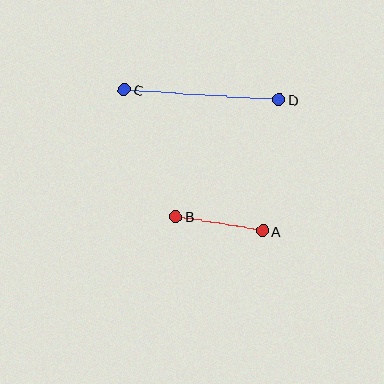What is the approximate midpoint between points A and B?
The midpoint is at approximately (219, 224) pixels.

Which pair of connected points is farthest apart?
Points C and D are farthest apart.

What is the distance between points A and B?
The distance is approximately 88 pixels.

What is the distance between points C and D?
The distance is approximately 155 pixels.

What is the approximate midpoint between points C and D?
The midpoint is at approximately (202, 94) pixels.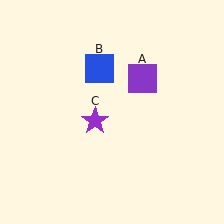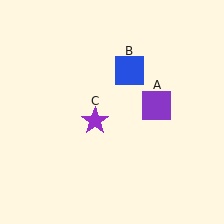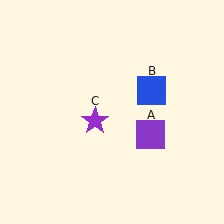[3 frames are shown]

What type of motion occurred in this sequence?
The purple square (object A), blue square (object B) rotated clockwise around the center of the scene.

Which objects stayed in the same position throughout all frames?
Purple star (object C) remained stationary.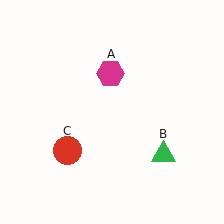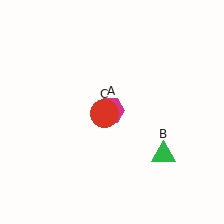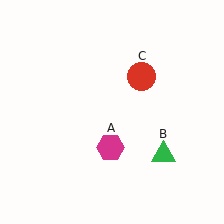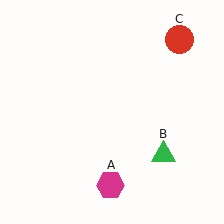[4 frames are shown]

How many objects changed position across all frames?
2 objects changed position: magenta hexagon (object A), red circle (object C).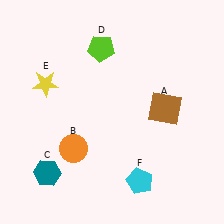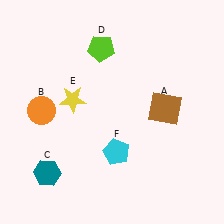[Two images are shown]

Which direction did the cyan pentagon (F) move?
The cyan pentagon (F) moved up.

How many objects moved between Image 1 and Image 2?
3 objects moved between the two images.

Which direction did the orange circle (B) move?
The orange circle (B) moved up.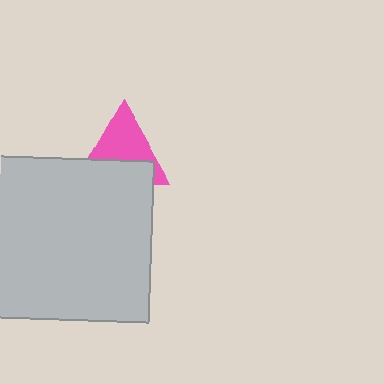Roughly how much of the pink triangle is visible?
About half of it is visible (roughly 57%).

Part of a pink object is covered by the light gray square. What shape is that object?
It is a triangle.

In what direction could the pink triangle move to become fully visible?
The pink triangle could move up. That would shift it out from behind the light gray square entirely.